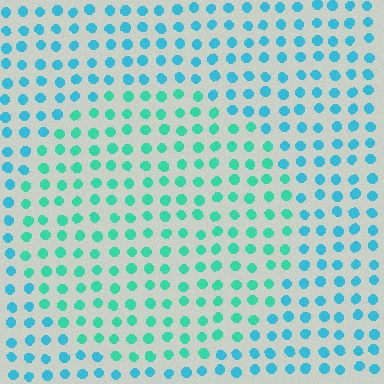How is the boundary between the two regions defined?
The boundary is defined purely by a slight shift in hue (about 30 degrees). Spacing, size, and orientation are identical on both sides.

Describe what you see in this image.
The image is filled with small cyan elements in a uniform arrangement. A circle-shaped region is visible where the elements are tinted to a slightly different hue, forming a subtle color boundary.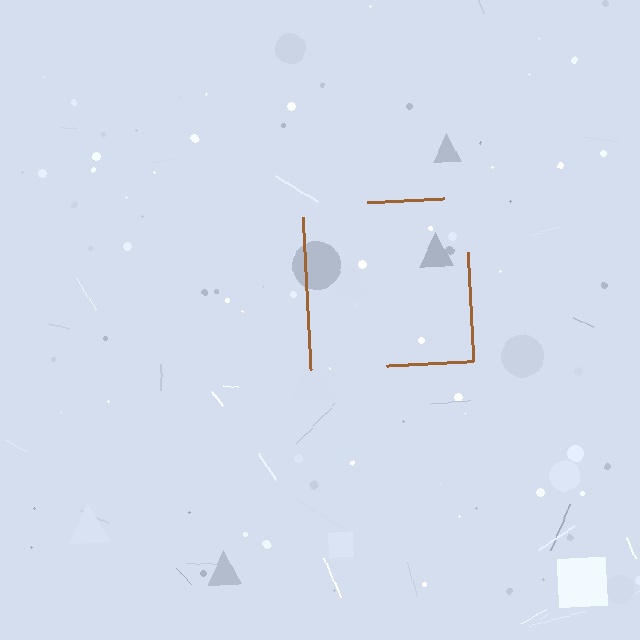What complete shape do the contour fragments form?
The contour fragments form a square.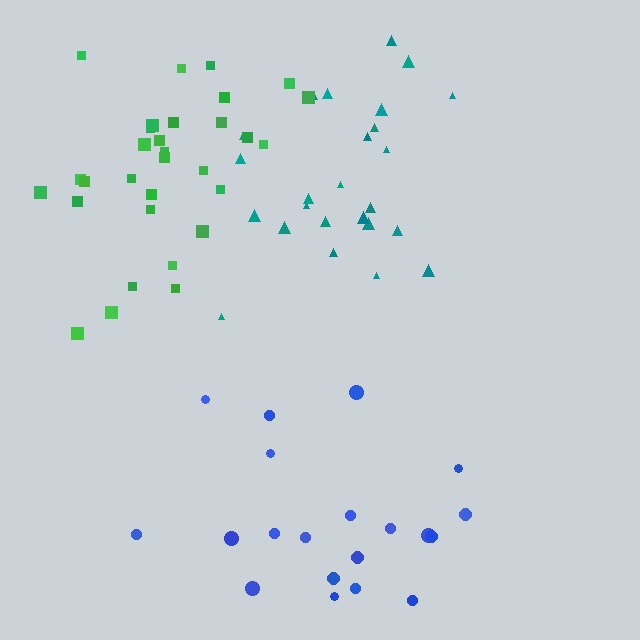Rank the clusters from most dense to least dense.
green, teal, blue.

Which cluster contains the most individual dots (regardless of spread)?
Green (31).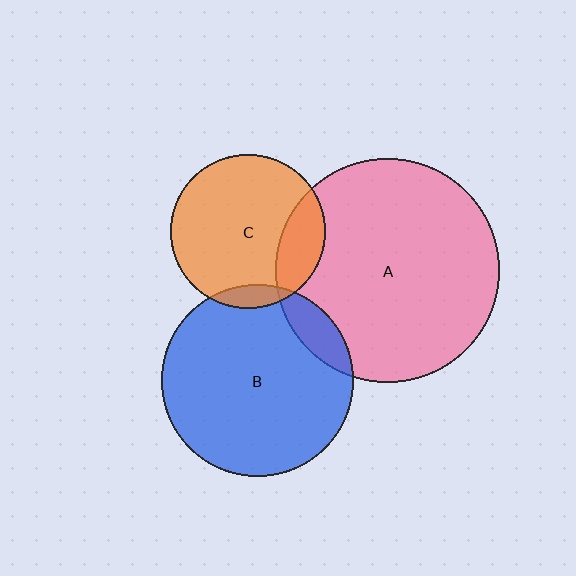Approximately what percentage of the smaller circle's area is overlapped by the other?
Approximately 10%.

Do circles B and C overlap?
Yes.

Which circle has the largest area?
Circle A (pink).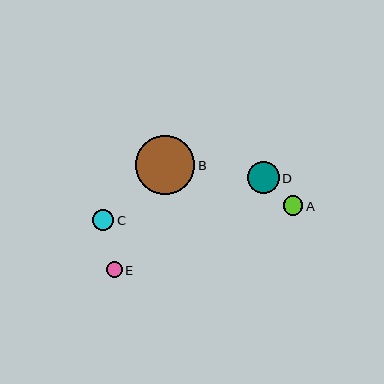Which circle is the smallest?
Circle E is the smallest with a size of approximately 16 pixels.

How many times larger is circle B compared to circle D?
Circle B is approximately 1.9 times the size of circle D.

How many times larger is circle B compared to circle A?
Circle B is approximately 3.0 times the size of circle A.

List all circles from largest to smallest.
From largest to smallest: B, D, C, A, E.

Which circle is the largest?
Circle B is the largest with a size of approximately 59 pixels.